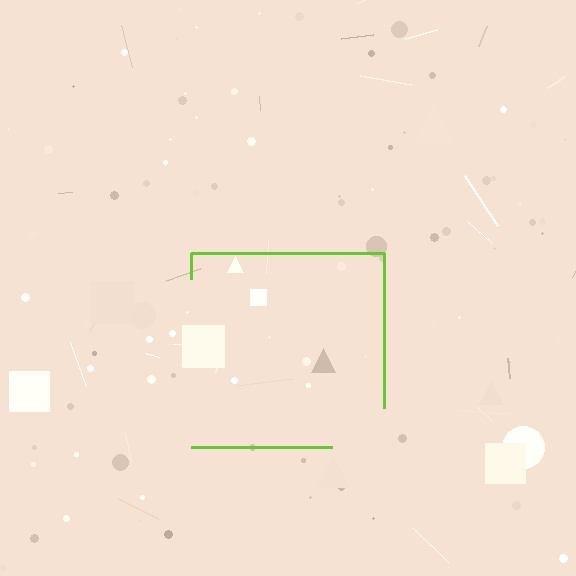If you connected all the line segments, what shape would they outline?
They would outline a square.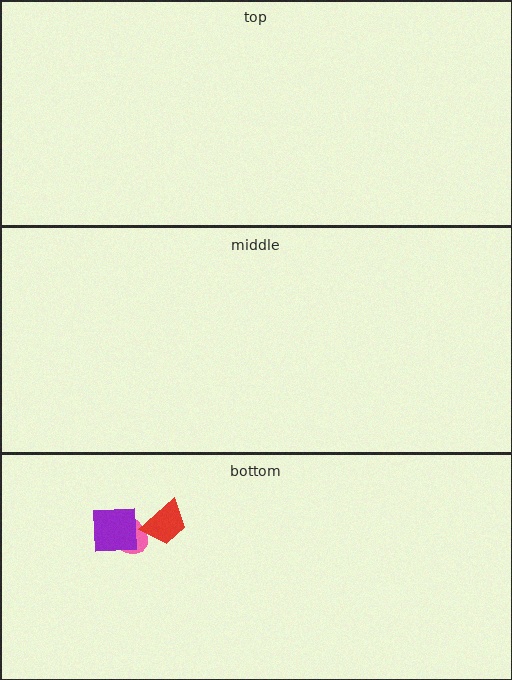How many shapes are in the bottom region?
3.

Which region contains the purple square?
The bottom region.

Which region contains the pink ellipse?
The bottom region.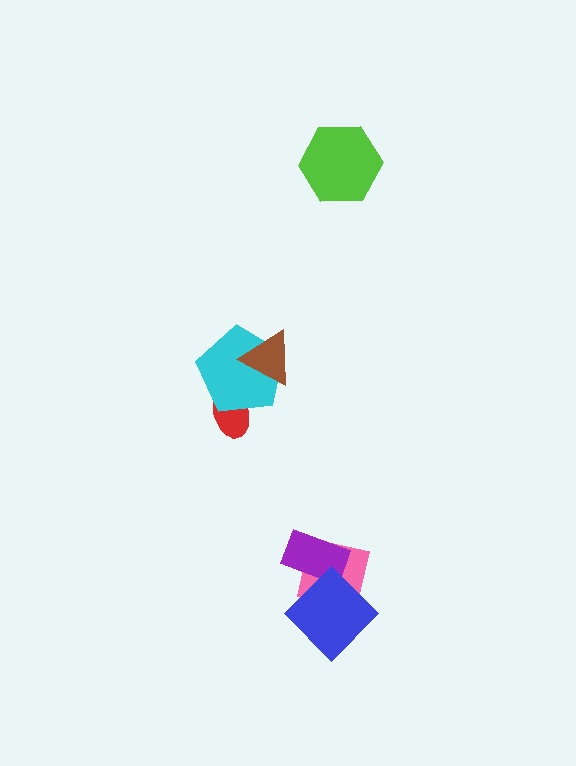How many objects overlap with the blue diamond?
2 objects overlap with the blue diamond.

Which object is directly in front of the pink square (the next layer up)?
The purple rectangle is directly in front of the pink square.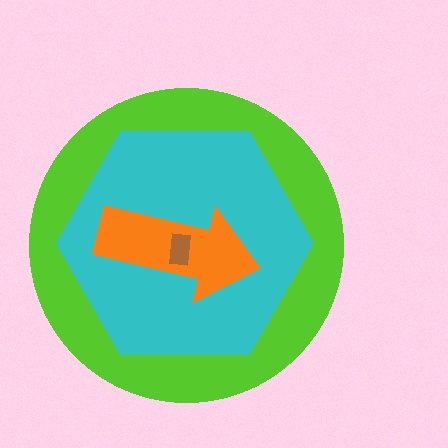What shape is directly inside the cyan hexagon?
The orange arrow.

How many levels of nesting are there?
4.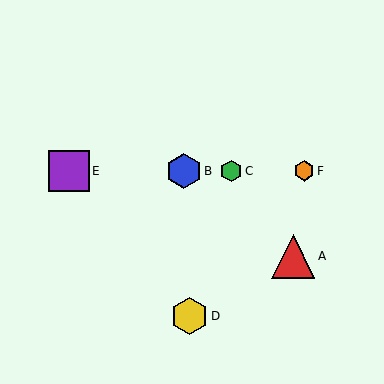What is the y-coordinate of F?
Object F is at y≈171.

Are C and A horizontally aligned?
No, C is at y≈171 and A is at y≈256.